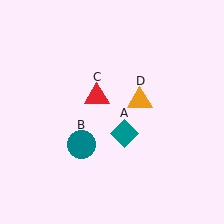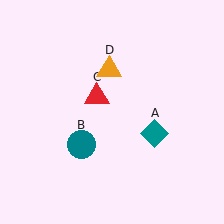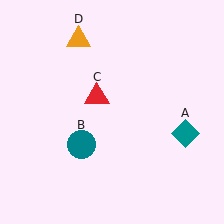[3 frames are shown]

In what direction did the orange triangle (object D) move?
The orange triangle (object D) moved up and to the left.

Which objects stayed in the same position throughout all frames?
Teal circle (object B) and red triangle (object C) remained stationary.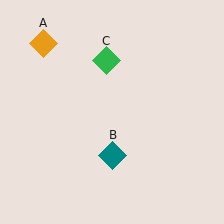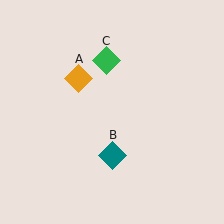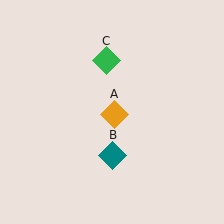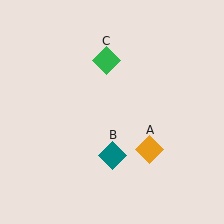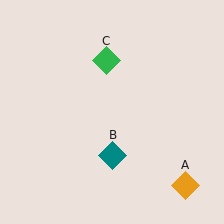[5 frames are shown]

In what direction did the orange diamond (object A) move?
The orange diamond (object A) moved down and to the right.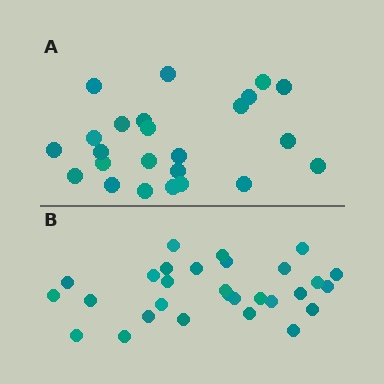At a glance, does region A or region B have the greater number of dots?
Region B (the bottom region) has more dots.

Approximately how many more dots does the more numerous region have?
Region B has about 5 more dots than region A.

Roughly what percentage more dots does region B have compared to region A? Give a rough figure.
About 20% more.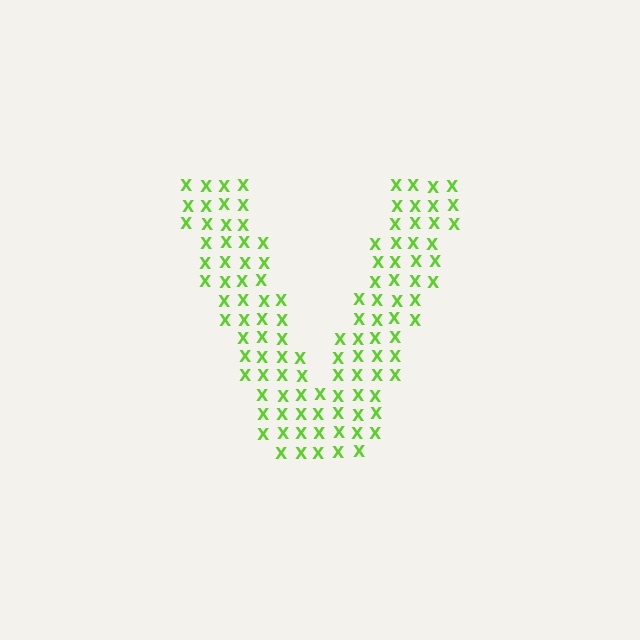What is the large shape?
The large shape is the letter V.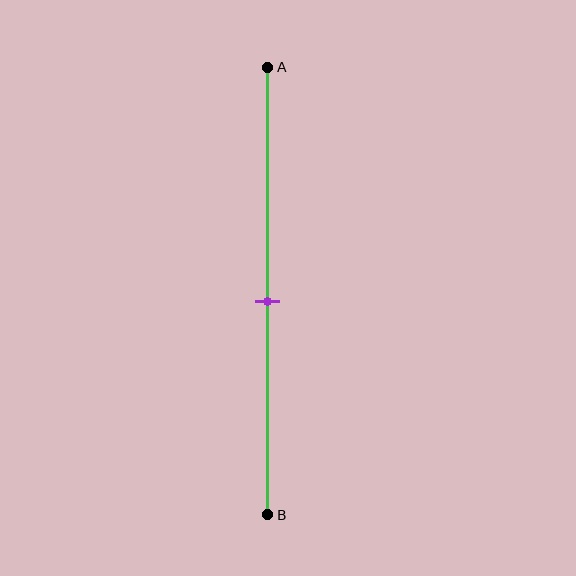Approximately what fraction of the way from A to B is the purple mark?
The purple mark is approximately 50% of the way from A to B.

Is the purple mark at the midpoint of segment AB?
Yes, the mark is approximately at the midpoint.